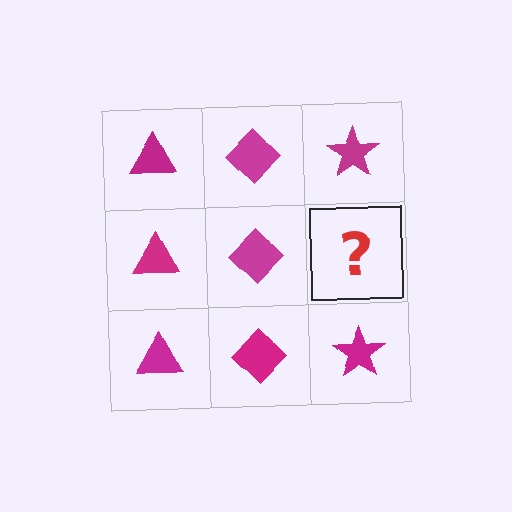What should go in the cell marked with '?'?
The missing cell should contain a magenta star.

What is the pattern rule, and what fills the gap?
The rule is that each column has a consistent shape. The gap should be filled with a magenta star.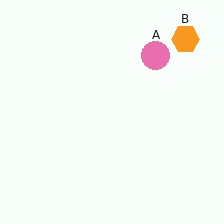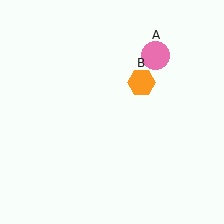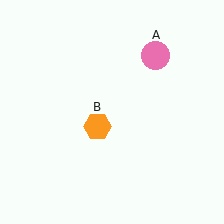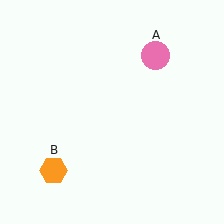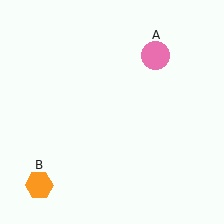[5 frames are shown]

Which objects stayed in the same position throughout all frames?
Pink circle (object A) remained stationary.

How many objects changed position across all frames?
1 object changed position: orange hexagon (object B).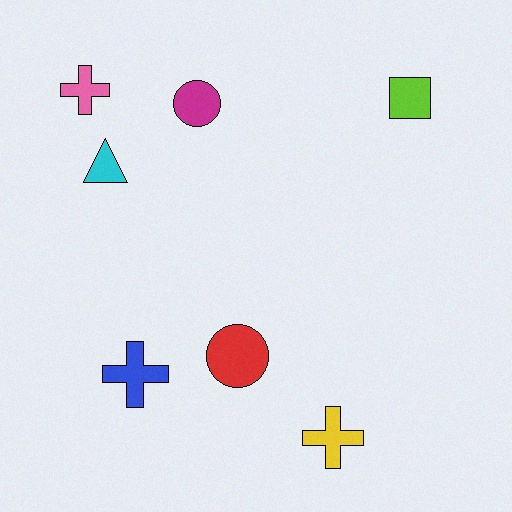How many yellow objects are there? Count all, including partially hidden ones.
There is 1 yellow object.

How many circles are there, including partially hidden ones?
There are 2 circles.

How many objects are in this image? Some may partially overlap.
There are 7 objects.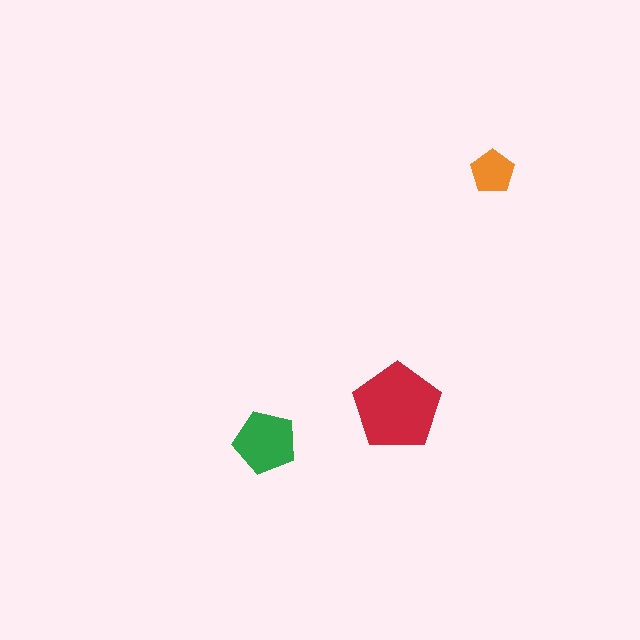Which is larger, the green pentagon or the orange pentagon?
The green one.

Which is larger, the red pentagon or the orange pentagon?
The red one.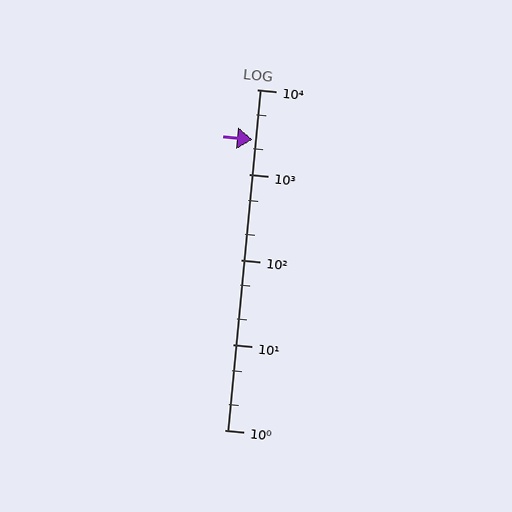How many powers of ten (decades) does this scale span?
The scale spans 4 decades, from 1 to 10000.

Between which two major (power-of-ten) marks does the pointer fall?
The pointer is between 1000 and 10000.